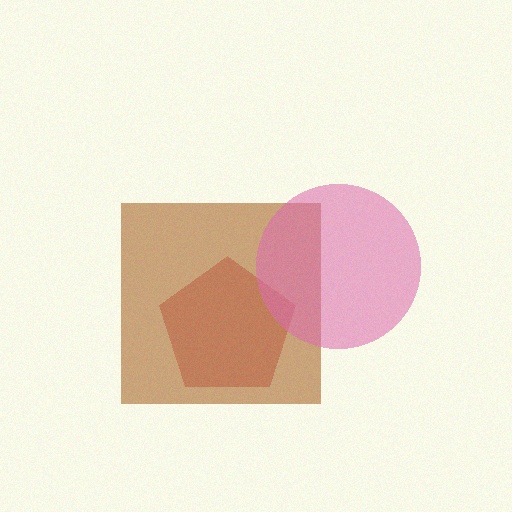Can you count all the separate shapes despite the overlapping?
Yes, there are 3 separate shapes.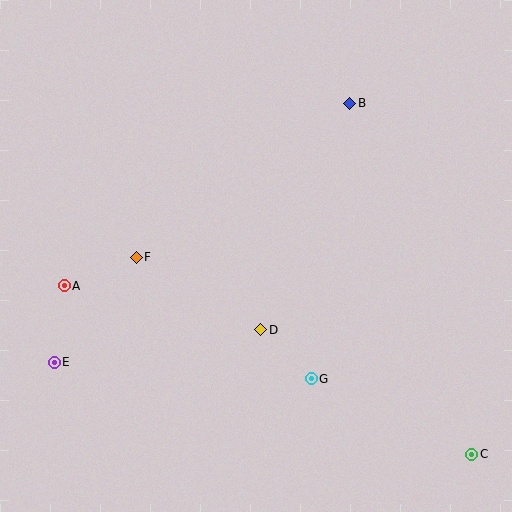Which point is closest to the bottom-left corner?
Point E is closest to the bottom-left corner.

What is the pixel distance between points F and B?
The distance between F and B is 263 pixels.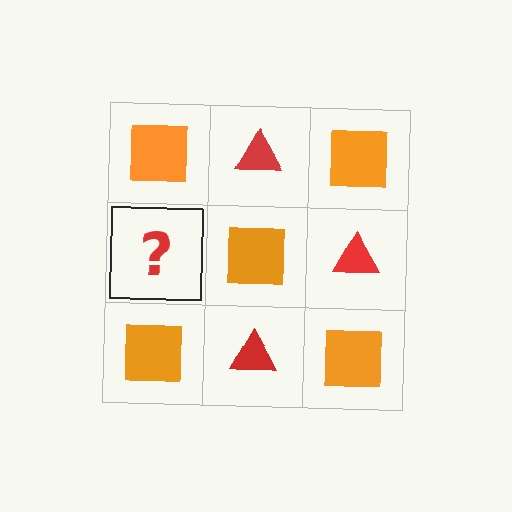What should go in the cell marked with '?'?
The missing cell should contain a red triangle.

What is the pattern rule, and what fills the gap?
The rule is that it alternates orange square and red triangle in a checkerboard pattern. The gap should be filled with a red triangle.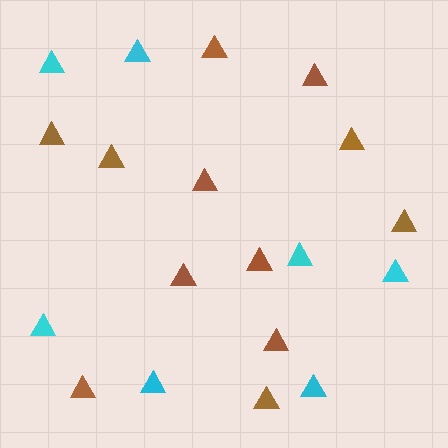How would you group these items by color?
There are 2 groups: one group of cyan triangles (7) and one group of brown triangles (12).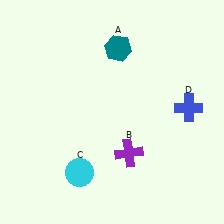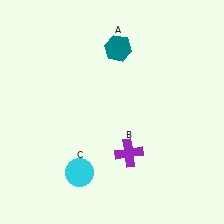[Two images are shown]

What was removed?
The blue cross (D) was removed in Image 2.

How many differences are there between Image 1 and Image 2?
There is 1 difference between the two images.